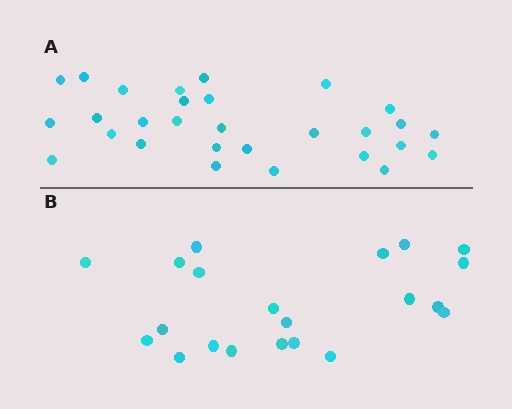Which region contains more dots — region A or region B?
Region A (the top region) has more dots.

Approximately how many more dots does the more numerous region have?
Region A has roughly 8 or so more dots than region B.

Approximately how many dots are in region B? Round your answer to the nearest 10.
About 20 dots. (The exact count is 21, which rounds to 20.)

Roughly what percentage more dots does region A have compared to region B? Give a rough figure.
About 40% more.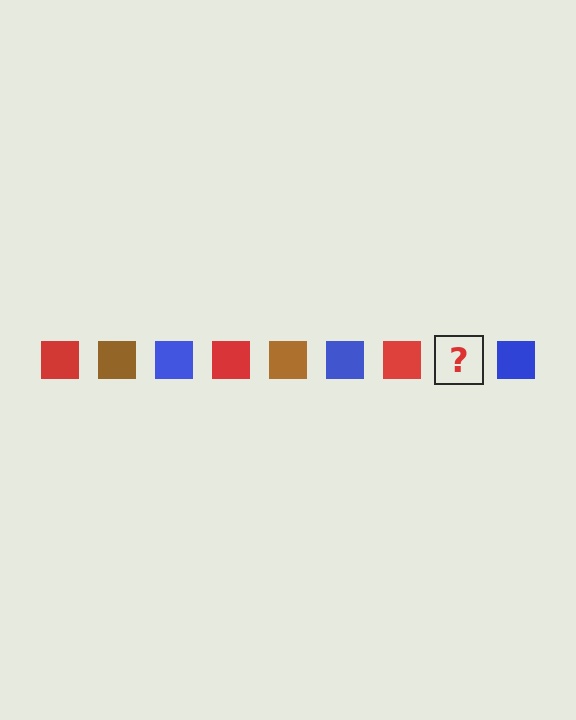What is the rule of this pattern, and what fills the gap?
The rule is that the pattern cycles through red, brown, blue squares. The gap should be filled with a brown square.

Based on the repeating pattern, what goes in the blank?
The blank should be a brown square.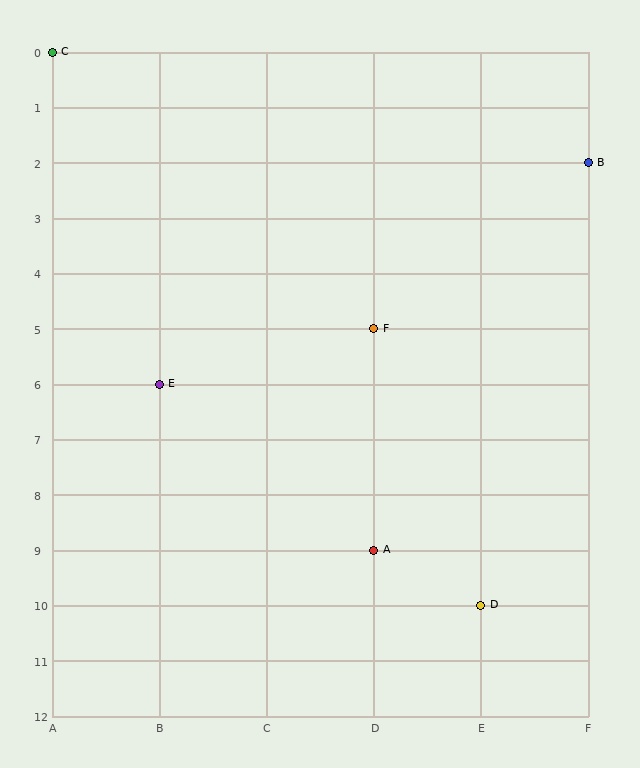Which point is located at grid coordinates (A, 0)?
Point C is at (A, 0).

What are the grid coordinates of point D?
Point D is at grid coordinates (E, 10).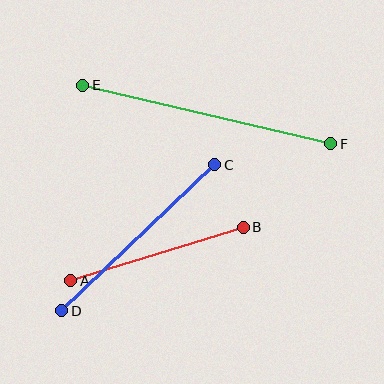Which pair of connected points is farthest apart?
Points E and F are farthest apart.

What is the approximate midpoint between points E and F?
The midpoint is at approximately (207, 114) pixels.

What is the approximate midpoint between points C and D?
The midpoint is at approximately (138, 238) pixels.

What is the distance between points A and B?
The distance is approximately 181 pixels.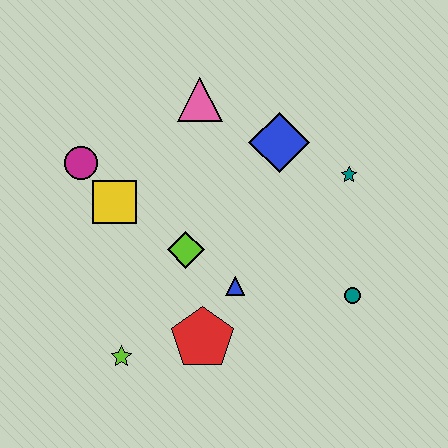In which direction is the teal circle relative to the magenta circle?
The teal circle is to the right of the magenta circle.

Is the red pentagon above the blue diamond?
No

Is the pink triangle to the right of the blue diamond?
No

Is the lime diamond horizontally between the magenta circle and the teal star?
Yes